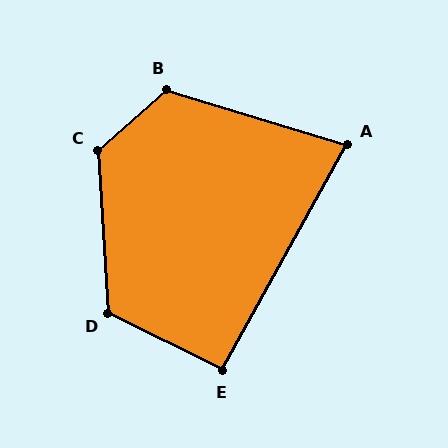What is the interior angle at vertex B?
Approximately 122 degrees (obtuse).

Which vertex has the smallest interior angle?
A, at approximately 78 degrees.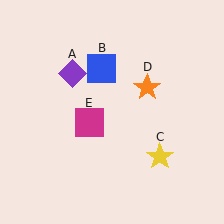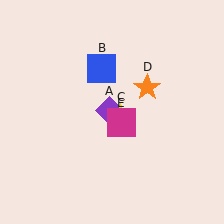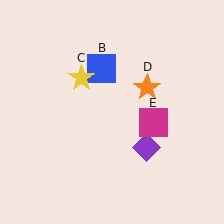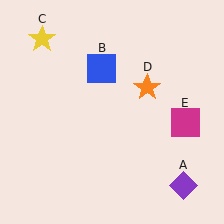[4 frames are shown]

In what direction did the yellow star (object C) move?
The yellow star (object C) moved up and to the left.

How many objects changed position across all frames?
3 objects changed position: purple diamond (object A), yellow star (object C), magenta square (object E).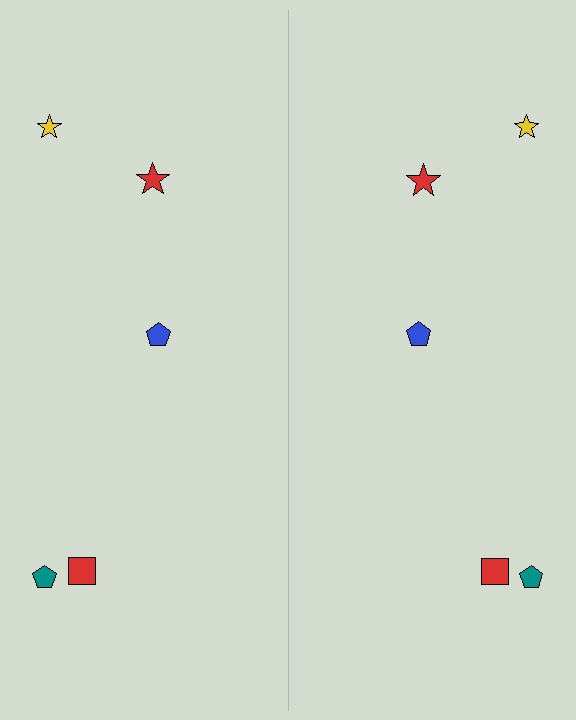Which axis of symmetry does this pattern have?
The pattern has a vertical axis of symmetry running through the center of the image.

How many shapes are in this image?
There are 10 shapes in this image.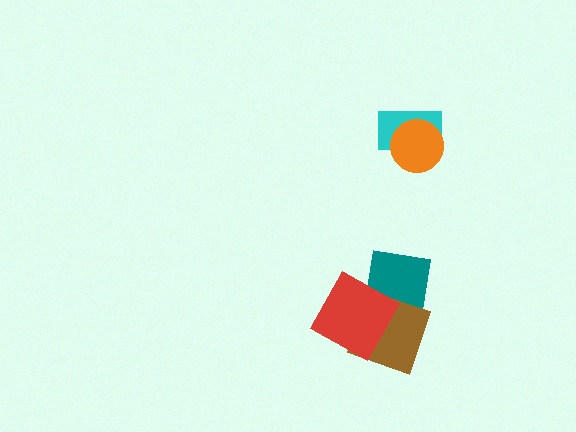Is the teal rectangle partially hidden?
Yes, it is partially covered by another shape.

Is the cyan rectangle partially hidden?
Yes, it is partially covered by another shape.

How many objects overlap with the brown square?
2 objects overlap with the brown square.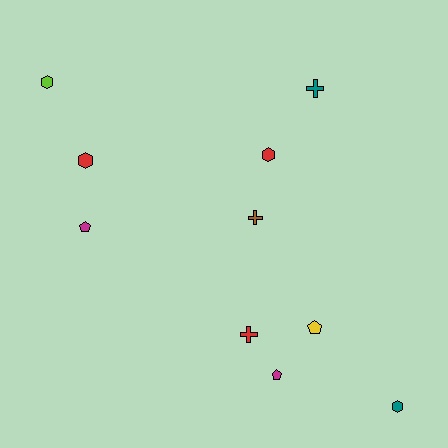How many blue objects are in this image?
There are no blue objects.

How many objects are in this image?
There are 10 objects.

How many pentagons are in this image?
There are 3 pentagons.